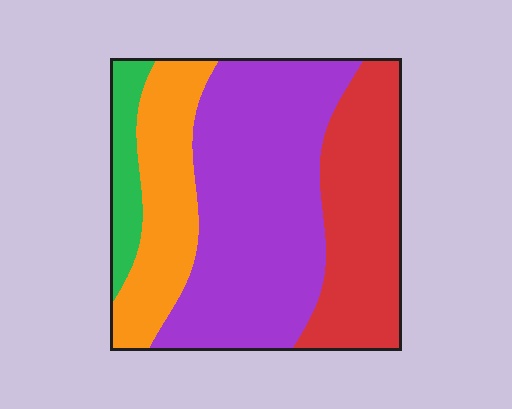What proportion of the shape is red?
Red covers about 25% of the shape.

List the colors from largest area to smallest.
From largest to smallest: purple, red, orange, green.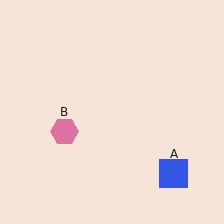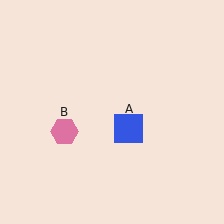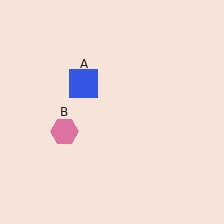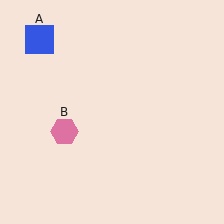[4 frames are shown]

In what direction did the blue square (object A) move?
The blue square (object A) moved up and to the left.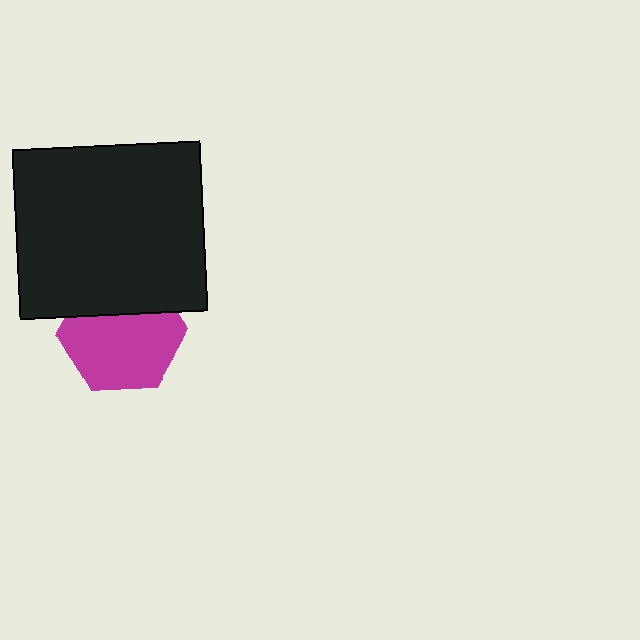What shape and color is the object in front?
The object in front is a black rectangle.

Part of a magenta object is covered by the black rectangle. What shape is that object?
It is a hexagon.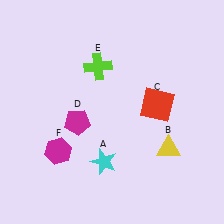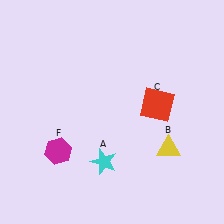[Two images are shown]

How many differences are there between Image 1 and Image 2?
There are 2 differences between the two images.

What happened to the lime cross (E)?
The lime cross (E) was removed in Image 2. It was in the top-left area of Image 1.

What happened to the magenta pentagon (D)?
The magenta pentagon (D) was removed in Image 2. It was in the bottom-left area of Image 1.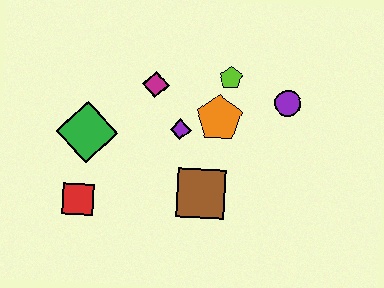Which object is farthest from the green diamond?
The purple circle is farthest from the green diamond.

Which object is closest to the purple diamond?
The orange pentagon is closest to the purple diamond.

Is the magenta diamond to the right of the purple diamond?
No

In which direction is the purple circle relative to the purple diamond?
The purple circle is to the right of the purple diamond.